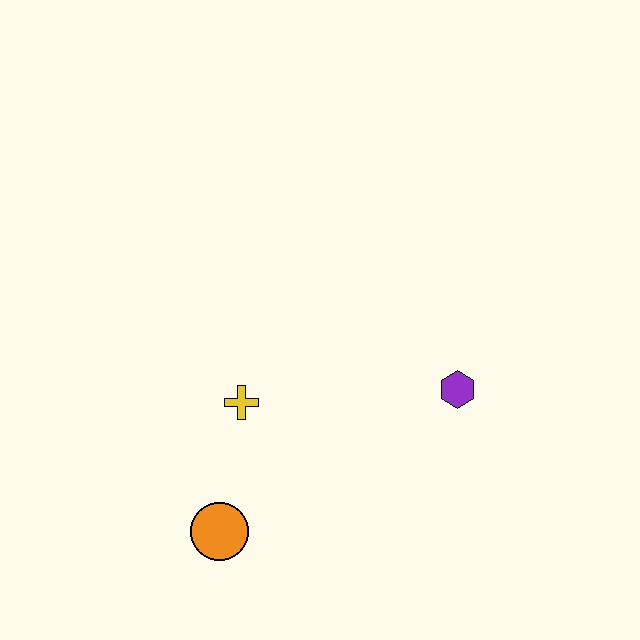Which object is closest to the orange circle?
The yellow cross is closest to the orange circle.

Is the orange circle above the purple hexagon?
No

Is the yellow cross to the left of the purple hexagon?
Yes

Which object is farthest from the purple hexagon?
The orange circle is farthest from the purple hexagon.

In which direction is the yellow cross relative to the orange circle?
The yellow cross is above the orange circle.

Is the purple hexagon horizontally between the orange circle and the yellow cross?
No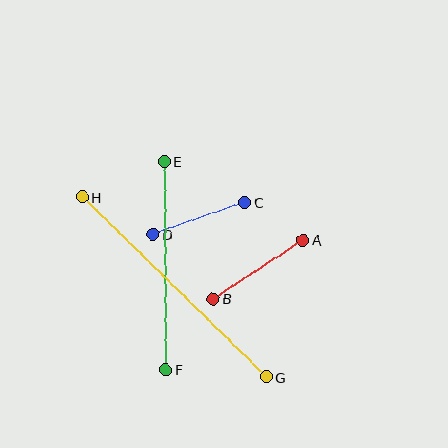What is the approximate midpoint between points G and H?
The midpoint is at approximately (174, 287) pixels.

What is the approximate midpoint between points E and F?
The midpoint is at approximately (165, 265) pixels.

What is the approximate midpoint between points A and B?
The midpoint is at approximately (258, 270) pixels.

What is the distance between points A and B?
The distance is approximately 108 pixels.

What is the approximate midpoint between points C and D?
The midpoint is at approximately (199, 218) pixels.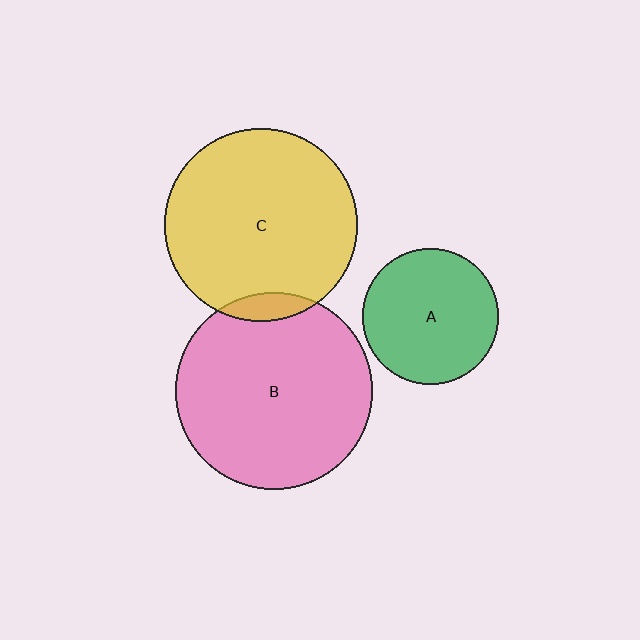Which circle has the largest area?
Circle B (pink).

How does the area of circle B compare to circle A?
Approximately 2.1 times.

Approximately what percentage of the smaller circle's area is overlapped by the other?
Approximately 5%.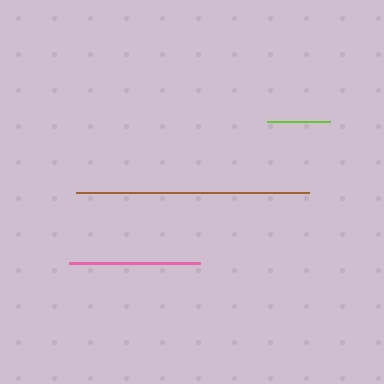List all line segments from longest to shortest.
From longest to shortest: brown, pink, lime.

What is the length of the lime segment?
The lime segment is approximately 62 pixels long.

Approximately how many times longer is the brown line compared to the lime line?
The brown line is approximately 3.7 times the length of the lime line.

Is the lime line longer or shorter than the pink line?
The pink line is longer than the lime line.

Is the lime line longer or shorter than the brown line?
The brown line is longer than the lime line.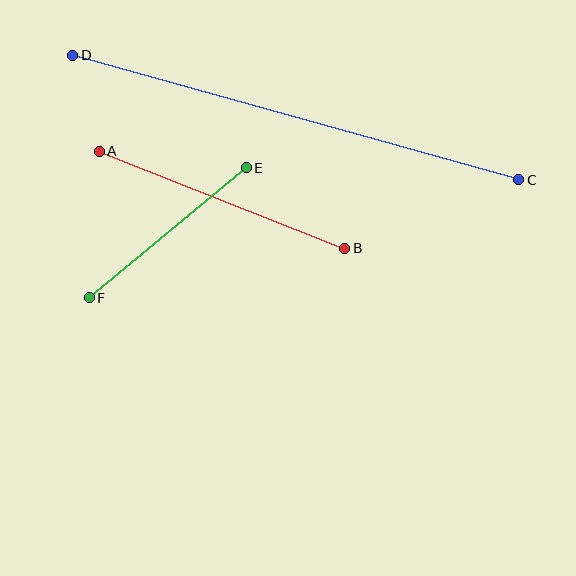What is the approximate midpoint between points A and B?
The midpoint is at approximately (222, 200) pixels.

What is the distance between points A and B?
The distance is approximately 264 pixels.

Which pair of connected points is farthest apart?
Points C and D are farthest apart.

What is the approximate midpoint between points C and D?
The midpoint is at approximately (296, 117) pixels.